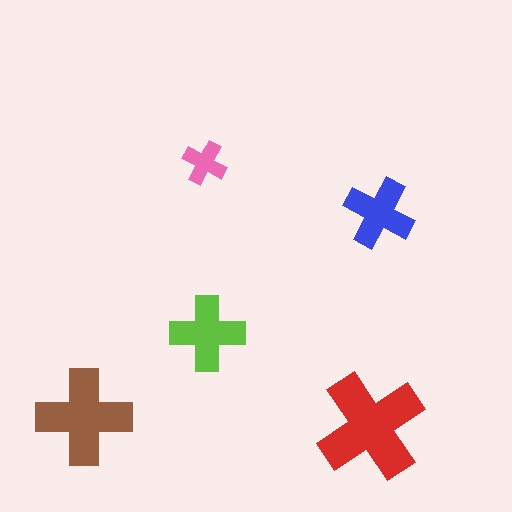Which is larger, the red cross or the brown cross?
The red one.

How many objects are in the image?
There are 5 objects in the image.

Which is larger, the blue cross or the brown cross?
The brown one.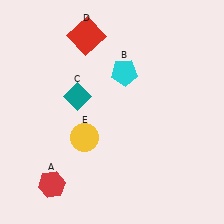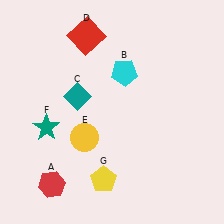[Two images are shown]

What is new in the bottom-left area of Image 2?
A yellow pentagon (G) was added in the bottom-left area of Image 2.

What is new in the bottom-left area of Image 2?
A teal star (F) was added in the bottom-left area of Image 2.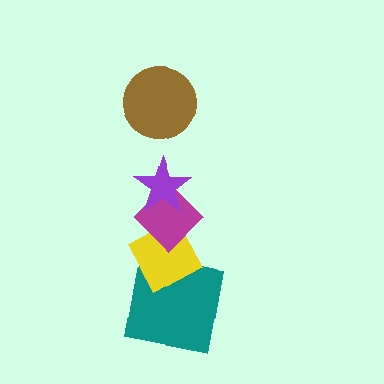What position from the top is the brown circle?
The brown circle is 1st from the top.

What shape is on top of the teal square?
The yellow diamond is on top of the teal square.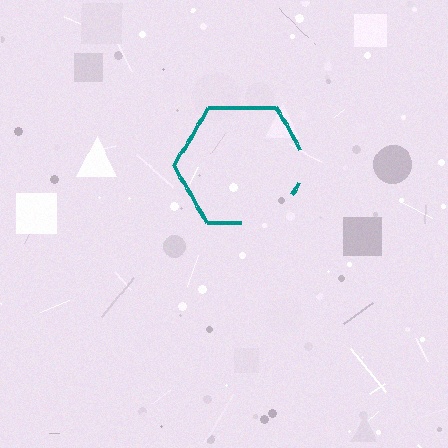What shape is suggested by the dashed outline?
The dashed outline suggests a hexagon.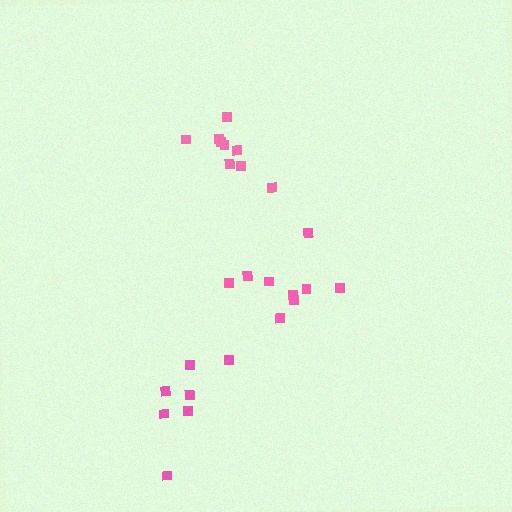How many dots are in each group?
Group 1: 9 dots, Group 2: 9 dots, Group 3: 7 dots (25 total).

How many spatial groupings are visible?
There are 3 spatial groupings.